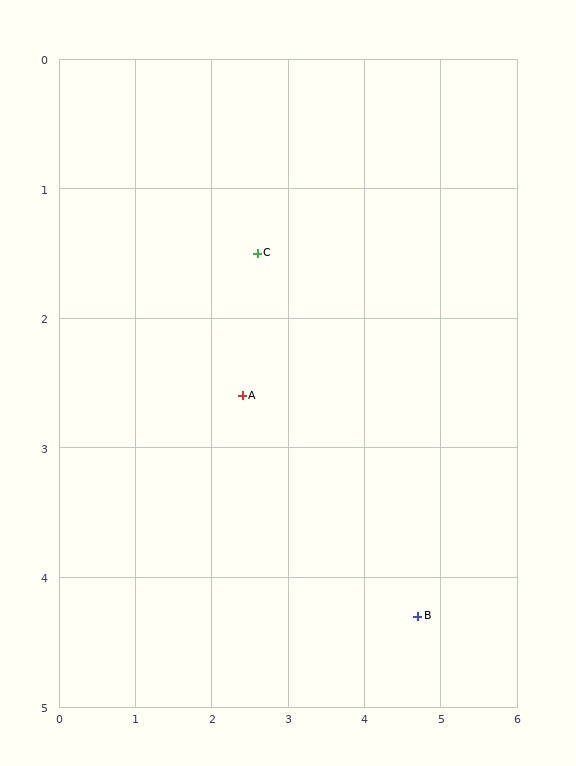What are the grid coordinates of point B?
Point B is at approximately (4.7, 4.3).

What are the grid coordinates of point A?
Point A is at approximately (2.4, 2.6).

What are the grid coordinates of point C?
Point C is at approximately (2.6, 1.5).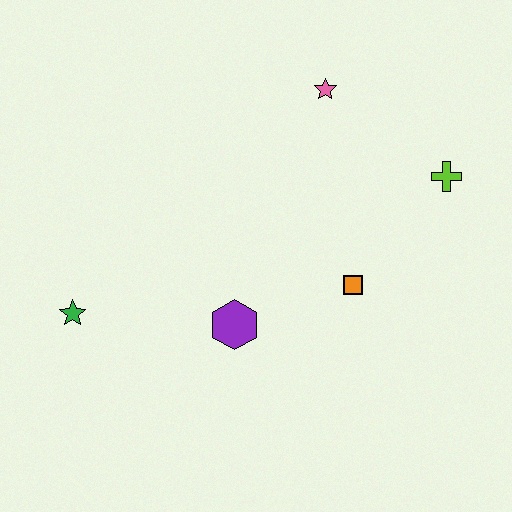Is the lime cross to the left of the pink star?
No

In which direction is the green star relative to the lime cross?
The green star is to the left of the lime cross.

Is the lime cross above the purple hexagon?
Yes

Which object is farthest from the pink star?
The green star is farthest from the pink star.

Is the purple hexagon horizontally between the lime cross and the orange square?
No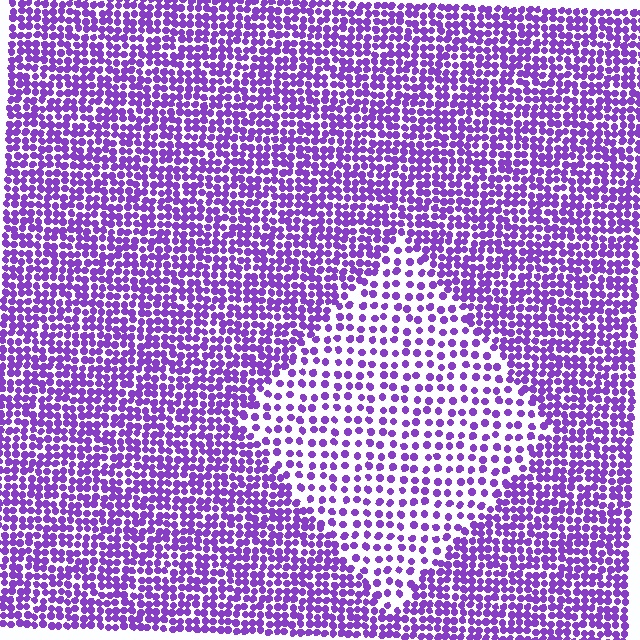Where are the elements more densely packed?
The elements are more densely packed outside the diamond boundary.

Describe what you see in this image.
The image contains small purple elements arranged at two different densities. A diamond-shaped region is visible where the elements are less densely packed than the surrounding area.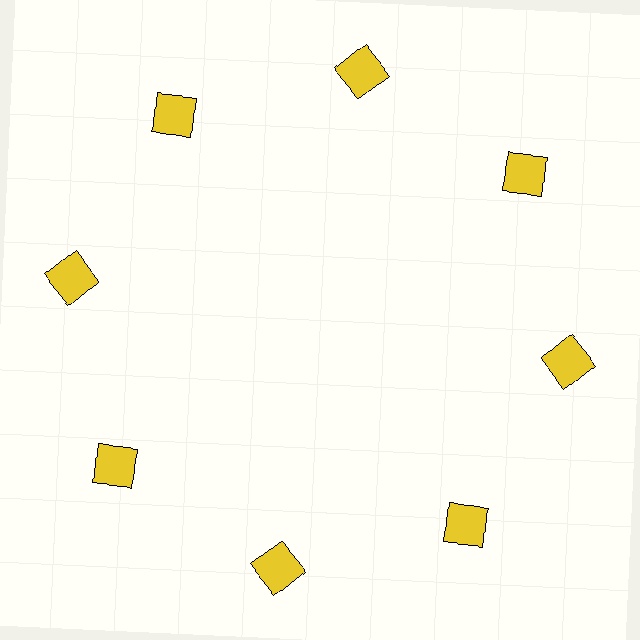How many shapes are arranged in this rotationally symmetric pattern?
There are 8 shapes, arranged in 8 groups of 1.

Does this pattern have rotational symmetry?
Yes, this pattern has 8-fold rotational symmetry. It looks the same after rotating 45 degrees around the center.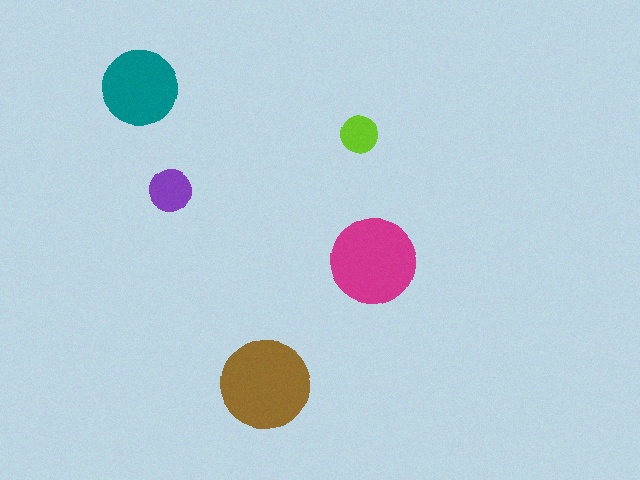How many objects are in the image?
There are 5 objects in the image.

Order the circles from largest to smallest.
the brown one, the magenta one, the teal one, the purple one, the lime one.